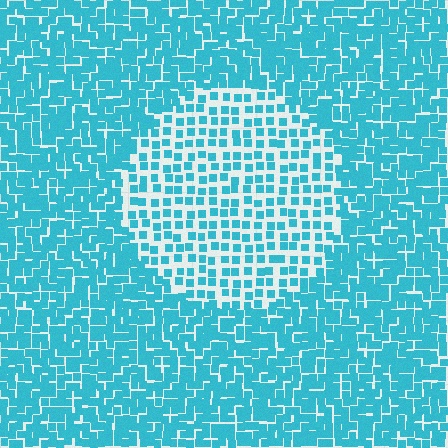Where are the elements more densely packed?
The elements are more densely packed outside the circle boundary.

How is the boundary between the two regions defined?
The boundary is defined by a change in element density (approximately 2.0x ratio). All elements are the same color, size, and shape.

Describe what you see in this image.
The image contains small cyan elements arranged at two different densities. A circle-shaped region is visible where the elements are less densely packed than the surrounding area.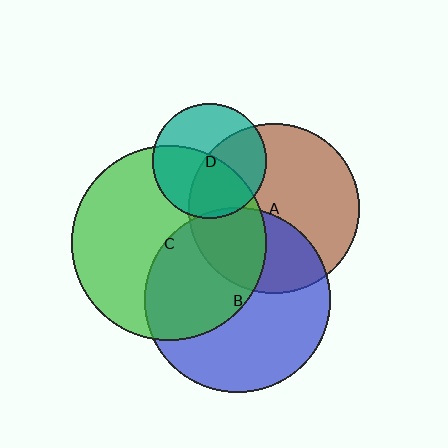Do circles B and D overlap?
Yes.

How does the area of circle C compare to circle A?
Approximately 1.3 times.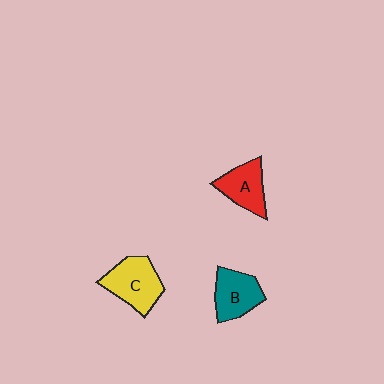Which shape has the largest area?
Shape C (yellow).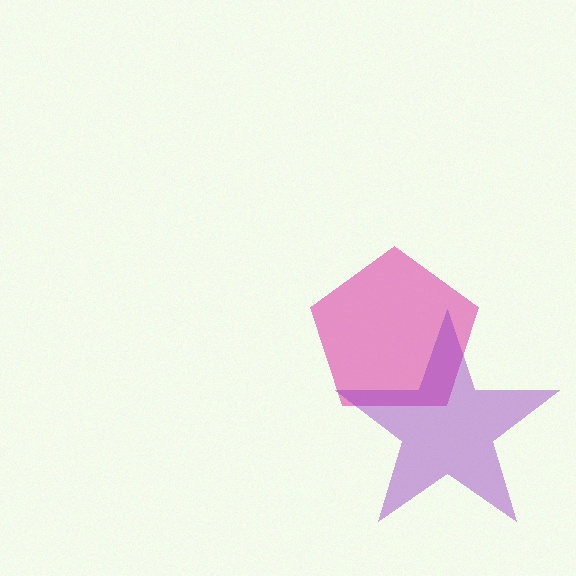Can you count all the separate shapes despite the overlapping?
Yes, there are 2 separate shapes.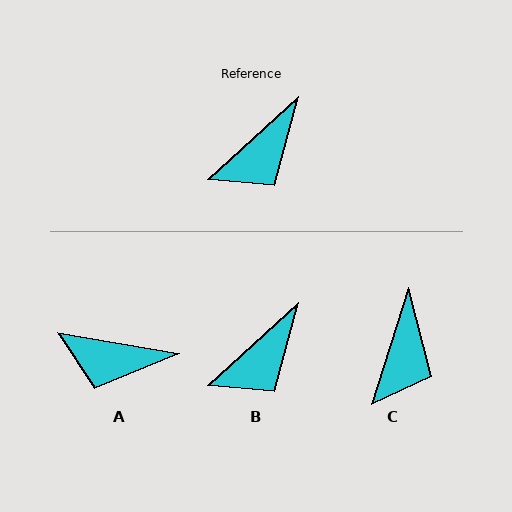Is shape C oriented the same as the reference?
No, it is off by about 30 degrees.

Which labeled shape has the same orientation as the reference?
B.